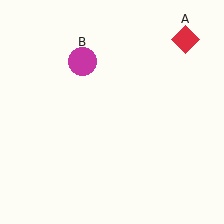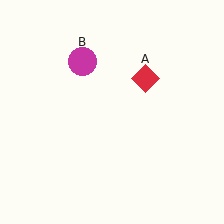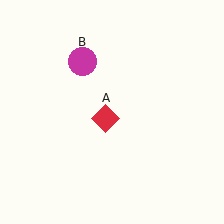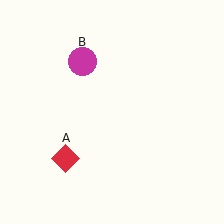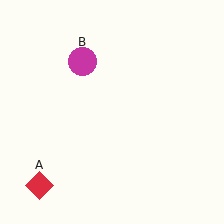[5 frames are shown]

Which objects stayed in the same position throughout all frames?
Magenta circle (object B) remained stationary.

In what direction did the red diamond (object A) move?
The red diamond (object A) moved down and to the left.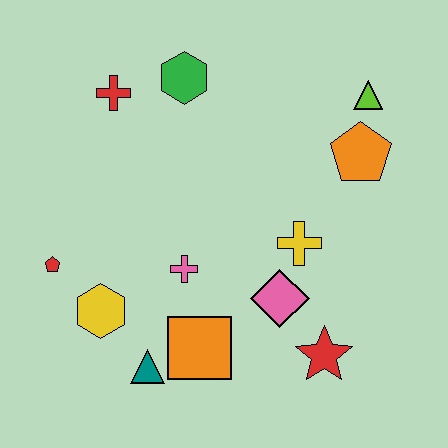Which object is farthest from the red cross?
The red star is farthest from the red cross.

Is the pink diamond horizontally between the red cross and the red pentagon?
No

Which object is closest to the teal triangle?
The orange square is closest to the teal triangle.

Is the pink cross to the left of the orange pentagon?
Yes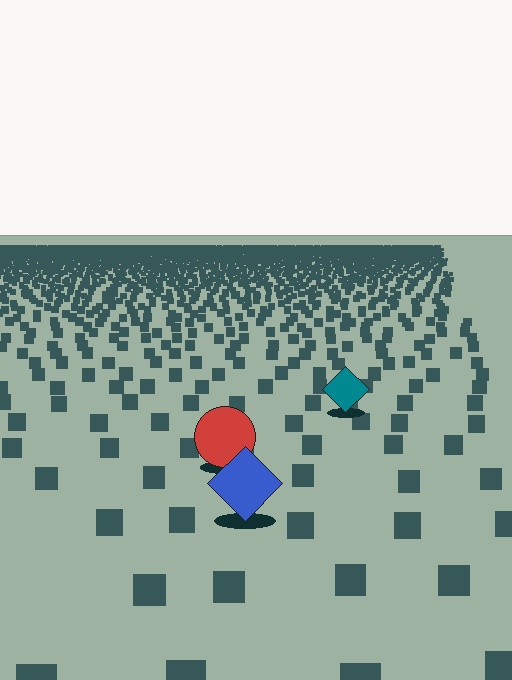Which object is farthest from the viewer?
The teal diamond is farthest from the viewer. It appears smaller and the ground texture around it is denser.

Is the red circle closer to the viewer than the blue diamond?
No. The blue diamond is closer — you can tell from the texture gradient: the ground texture is coarser near it.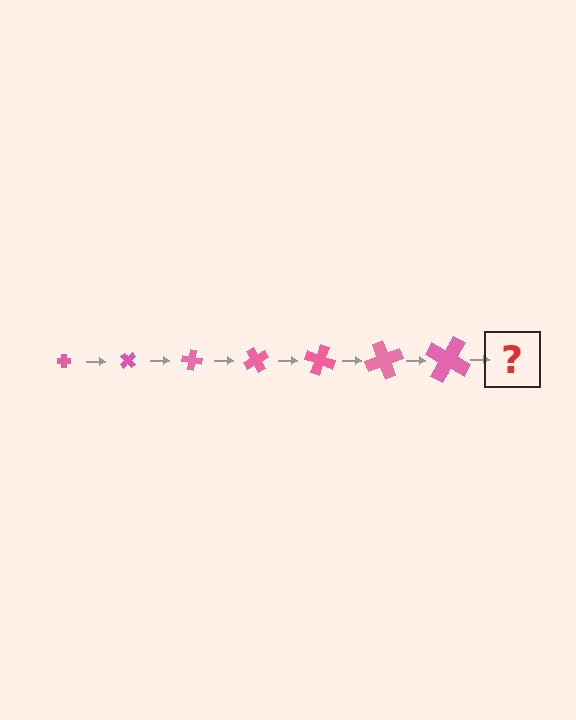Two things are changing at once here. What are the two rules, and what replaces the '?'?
The two rules are that the cross grows larger each step and it rotates 50 degrees each step. The '?' should be a cross, larger than the previous one and rotated 350 degrees from the start.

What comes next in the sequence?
The next element should be a cross, larger than the previous one and rotated 350 degrees from the start.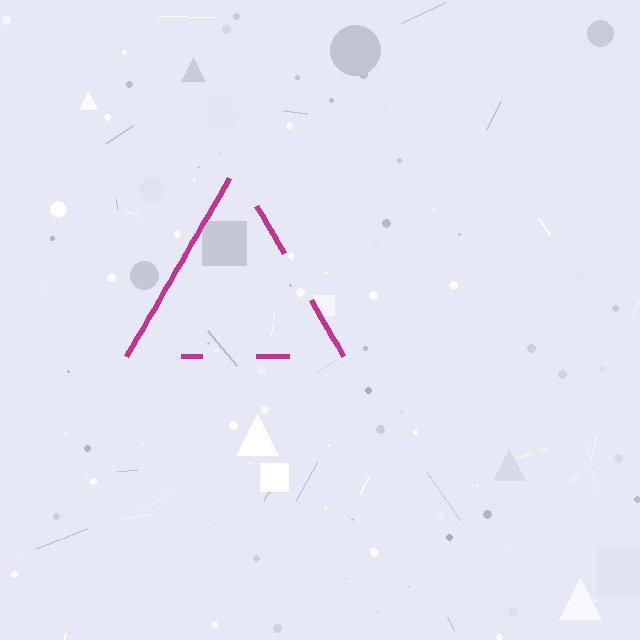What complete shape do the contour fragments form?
The contour fragments form a triangle.